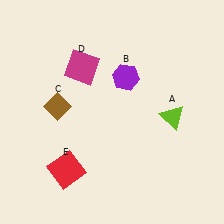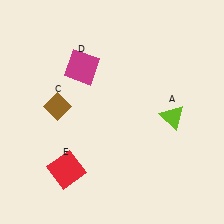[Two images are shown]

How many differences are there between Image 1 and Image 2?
There is 1 difference between the two images.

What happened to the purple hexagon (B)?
The purple hexagon (B) was removed in Image 2. It was in the top-right area of Image 1.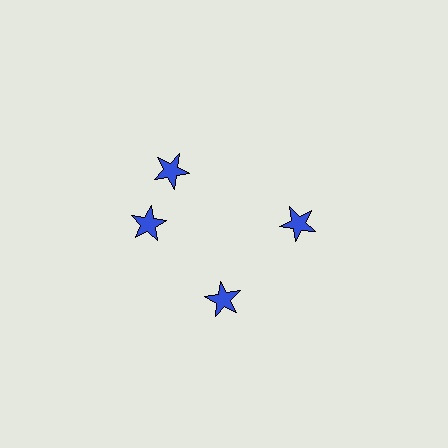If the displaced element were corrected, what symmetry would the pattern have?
It would have 4-fold rotational symmetry — the pattern would map onto itself every 90 degrees.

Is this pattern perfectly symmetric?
No. The 4 blue stars are arranged in a ring, but one element near the 12 o'clock position is rotated out of alignment along the ring, breaking the 4-fold rotational symmetry.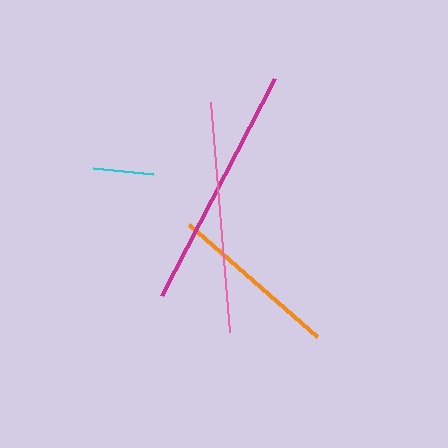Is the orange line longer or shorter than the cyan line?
The orange line is longer than the cyan line.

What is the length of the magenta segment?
The magenta segment is approximately 244 pixels long.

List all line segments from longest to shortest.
From longest to shortest: magenta, pink, orange, cyan.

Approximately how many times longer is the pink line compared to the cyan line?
The pink line is approximately 3.8 times the length of the cyan line.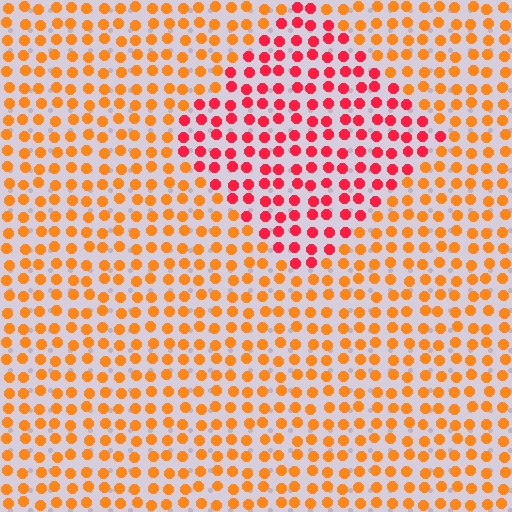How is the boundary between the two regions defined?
The boundary is defined purely by a slight shift in hue (about 39 degrees). Spacing, size, and orientation are identical on both sides.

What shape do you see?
I see a diamond.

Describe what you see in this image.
The image is filled with small orange elements in a uniform arrangement. A diamond-shaped region is visible where the elements are tinted to a slightly different hue, forming a subtle color boundary.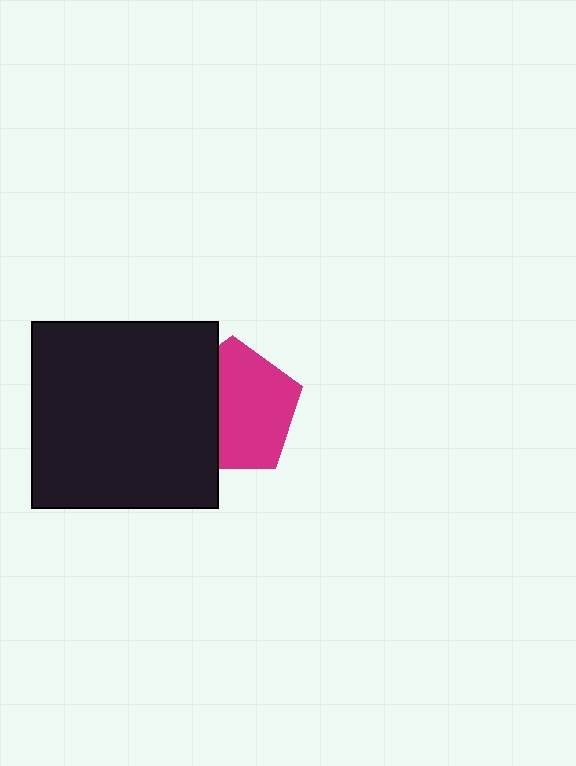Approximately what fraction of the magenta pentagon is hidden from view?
Roughly 37% of the magenta pentagon is hidden behind the black square.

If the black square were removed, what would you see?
You would see the complete magenta pentagon.